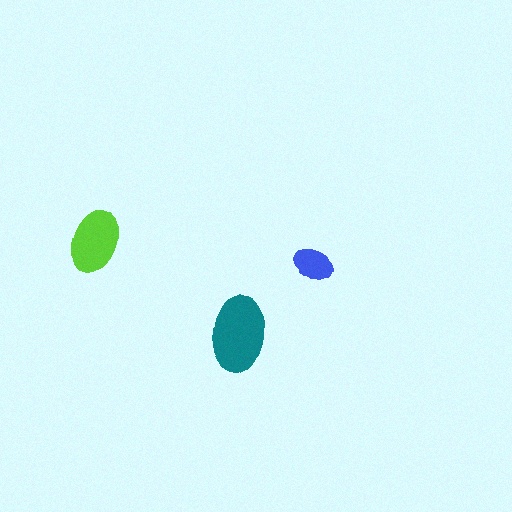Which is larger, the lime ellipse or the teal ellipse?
The teal one.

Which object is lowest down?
The teal ellipse is bottommost.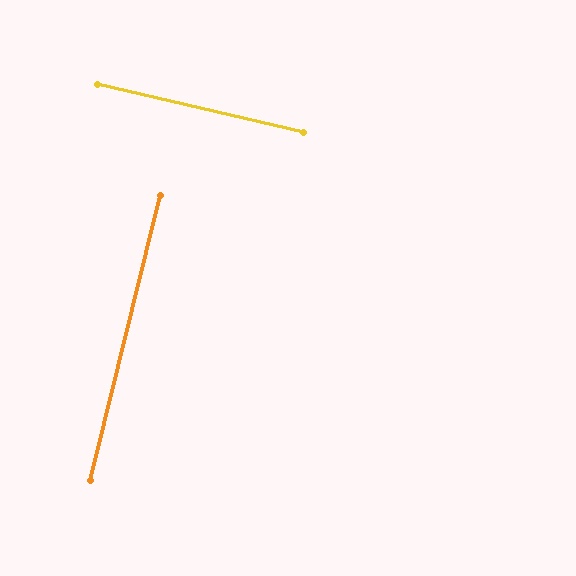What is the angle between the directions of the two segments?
Approximately 89 degrees.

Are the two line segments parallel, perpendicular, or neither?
Perpendicular — they meet at approximately 89°.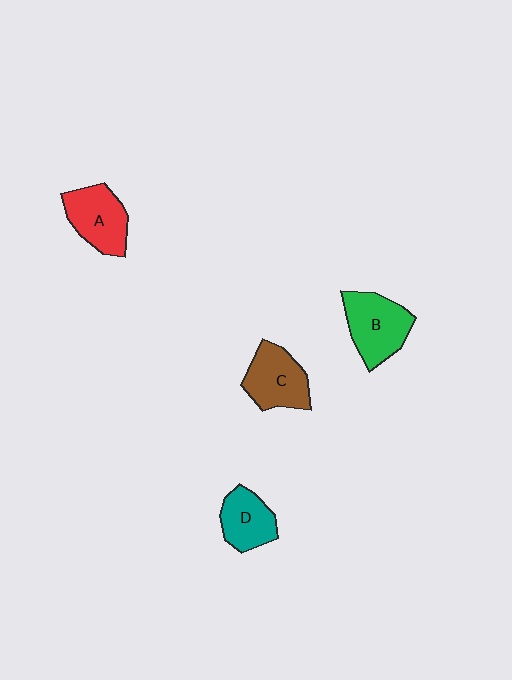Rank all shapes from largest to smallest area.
From largest to smallest: B (green), A (red), C (brown), D (teal).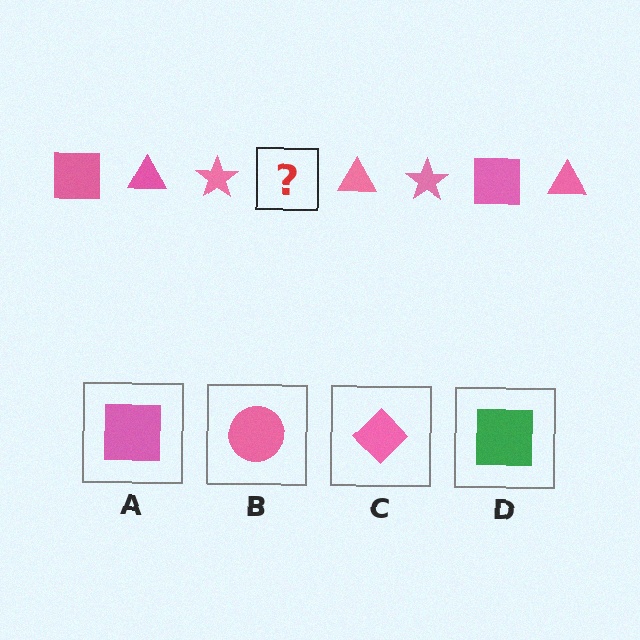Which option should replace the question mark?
Option A.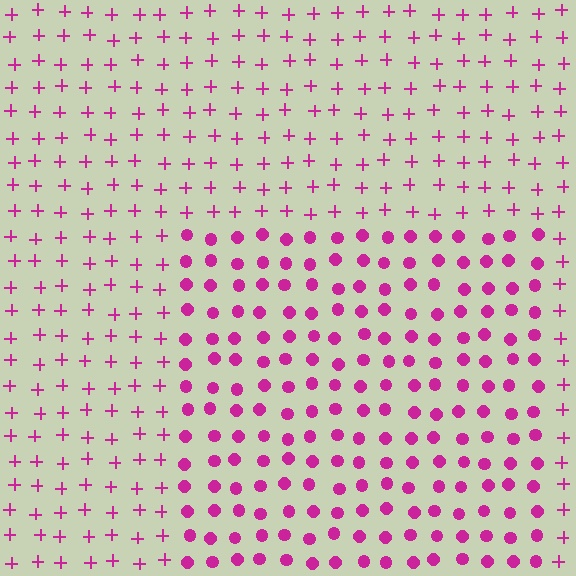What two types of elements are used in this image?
The image uses circles inside the rectangle region and plus signs outside it.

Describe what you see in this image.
The image is filled with small magenta elements arranged in a uniform grid. A rectangle-shaped region contains circles, while the surrounding area contains plus signs. The boundary is defined purely by the change in element shape.